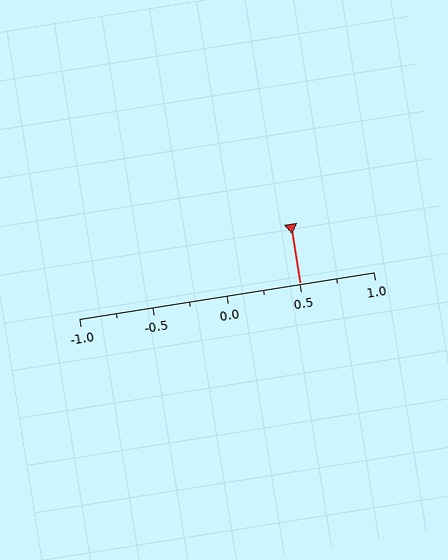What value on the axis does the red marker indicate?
The marker indicates approximately 0.5.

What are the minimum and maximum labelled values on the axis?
The axis runs from -1.0 to 1.0.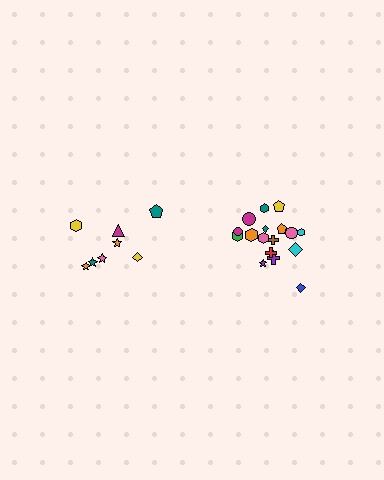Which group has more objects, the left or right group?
The right group.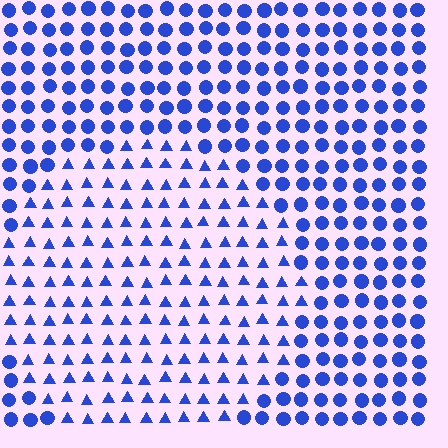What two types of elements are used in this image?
The image uses triangles inside the circle region and circles outside it.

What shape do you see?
I see a circle.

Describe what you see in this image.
The image is filled with small blue elements arranged in a uniform grid. A circle-shaped region contains triangles, while the surrounding area contains circles. The boundary is defined purely by the change in element shape.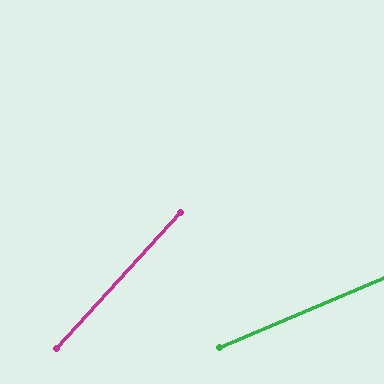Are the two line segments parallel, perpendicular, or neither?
Neither parallel nor perpendicular — they differ by about 25°.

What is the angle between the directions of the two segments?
Approximately 25 degrees.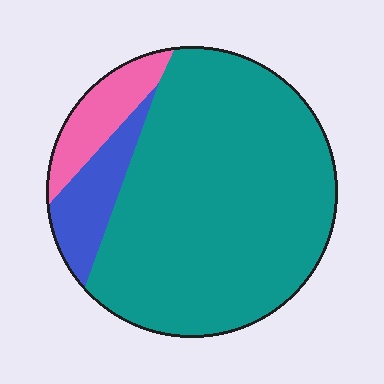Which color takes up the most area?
Teal, at roughly 80%.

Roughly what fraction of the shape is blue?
Blue covers 11% of the shape.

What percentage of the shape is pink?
Pink takes up about one tenth (1/10) of the shape.